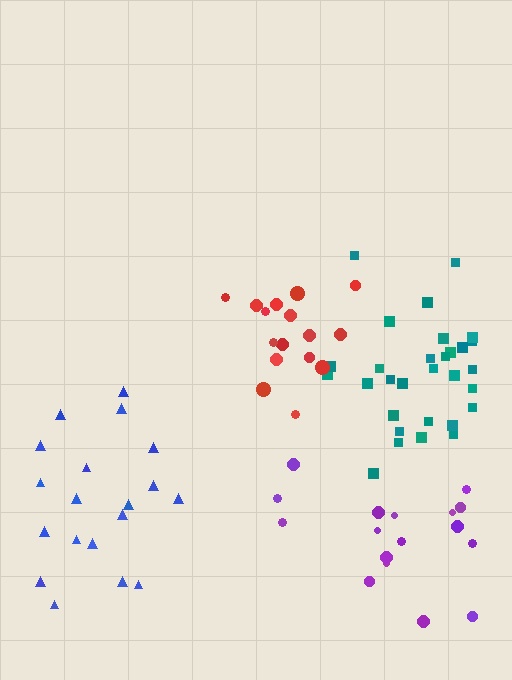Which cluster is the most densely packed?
Red.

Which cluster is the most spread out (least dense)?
Purple.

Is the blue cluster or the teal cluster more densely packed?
Teal.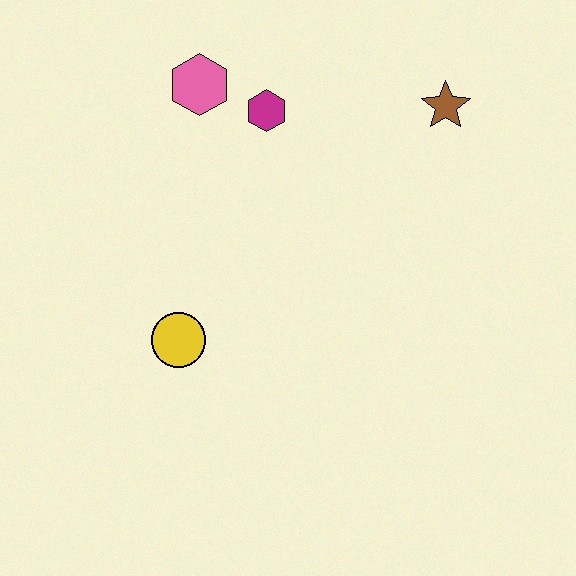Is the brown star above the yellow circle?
Yes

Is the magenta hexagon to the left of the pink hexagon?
No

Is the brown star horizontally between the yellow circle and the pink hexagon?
No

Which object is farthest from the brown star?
The yellow circle is farthest from the brown star.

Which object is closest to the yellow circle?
The magenta hexagon is closest to the yellow circle.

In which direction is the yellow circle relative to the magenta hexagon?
The yellow circle is below the magenta hexagon.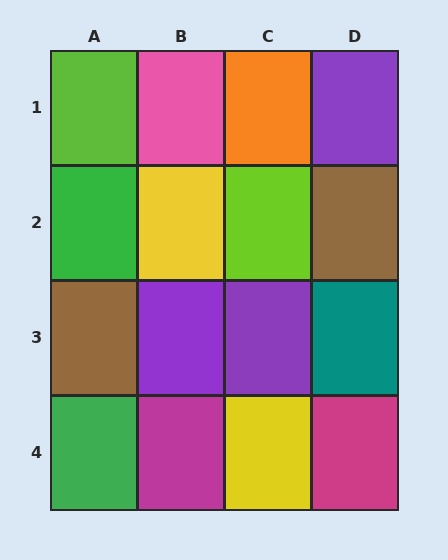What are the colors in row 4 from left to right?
Green, magenta, yellow, magenta.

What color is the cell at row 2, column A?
Green.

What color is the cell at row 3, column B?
Purple.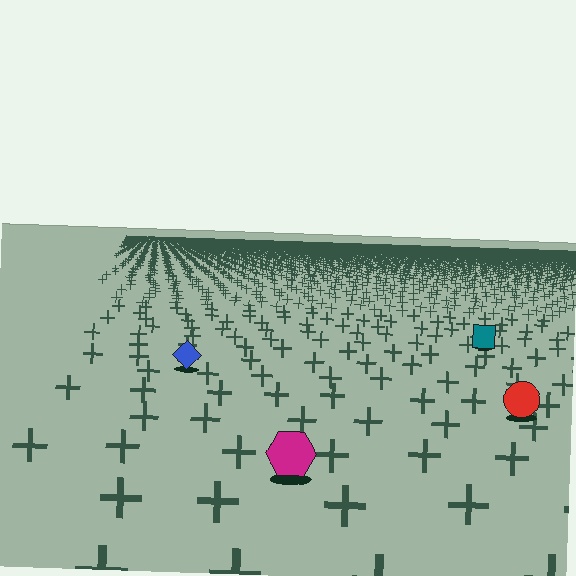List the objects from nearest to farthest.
From nearest to farthest: the magenta hexagon, the red circle, the blue diamond, the teal square.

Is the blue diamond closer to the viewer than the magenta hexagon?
No. The magenta hexagon is closer — you can tell from the texture gradient: the ground texture is coarser near it.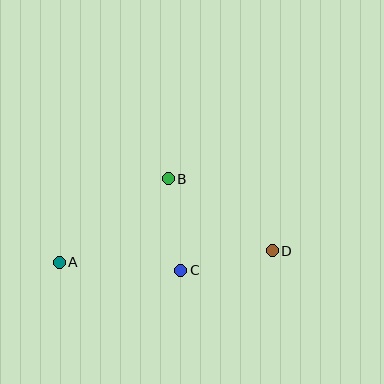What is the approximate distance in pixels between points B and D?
The distance between B and D is approximately 126 pixels.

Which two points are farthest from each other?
Points A and D are farthest from each other.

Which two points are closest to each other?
Points B and C are closest to each other.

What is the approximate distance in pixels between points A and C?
The distance between A and C is approximately 122 pixels.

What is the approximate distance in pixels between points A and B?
The distance between A and B is approximately 138 pixels.